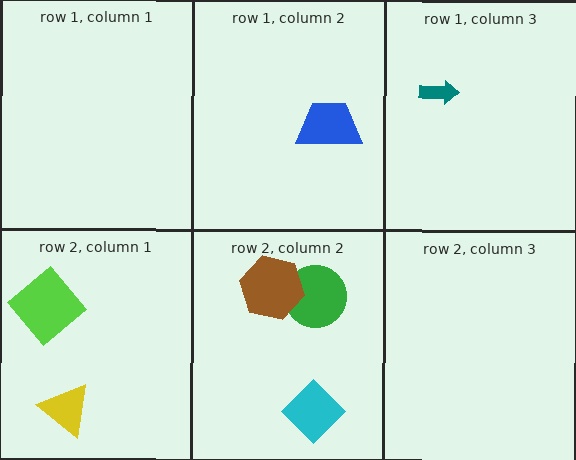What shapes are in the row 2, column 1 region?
The yellow triangle, the lime diamond.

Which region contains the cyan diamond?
The row 2, column 2 region.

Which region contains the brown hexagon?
The row 2, column 2 region.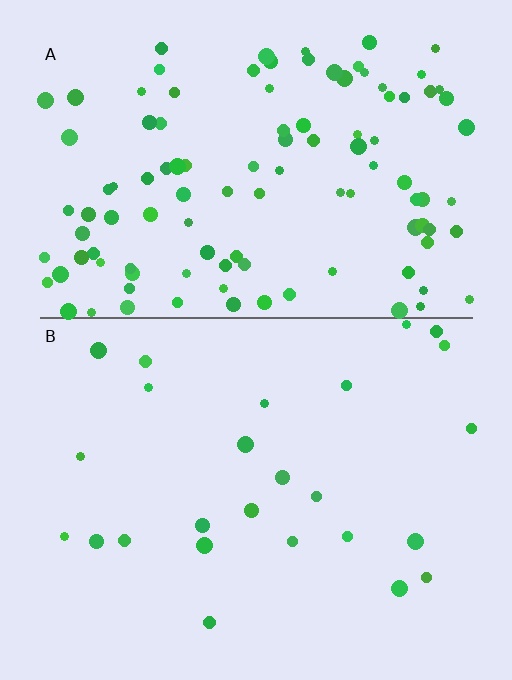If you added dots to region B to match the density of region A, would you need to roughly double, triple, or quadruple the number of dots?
Approximately quadruple.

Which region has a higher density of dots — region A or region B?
A (the top).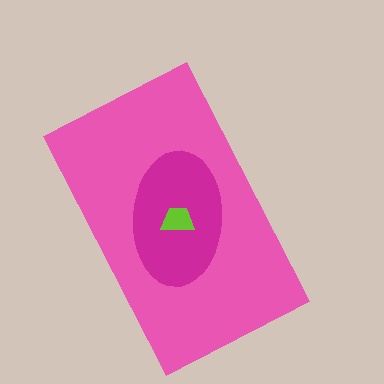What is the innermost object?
The lime trapezoid.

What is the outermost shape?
The pink rectangle.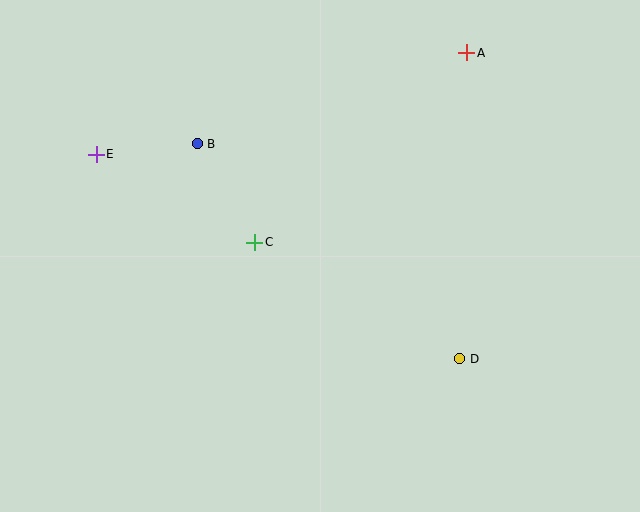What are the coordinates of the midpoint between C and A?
The midpoint between C and A is at (361, 148).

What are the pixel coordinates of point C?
Point C is at (255, 242).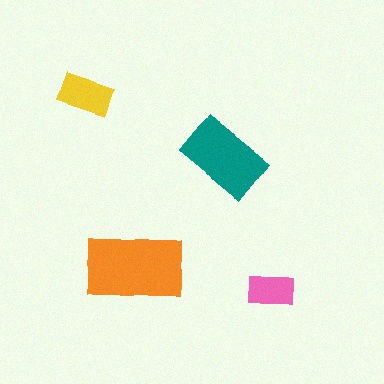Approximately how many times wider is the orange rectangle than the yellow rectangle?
About 2 times wider.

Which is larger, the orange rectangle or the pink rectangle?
The orange one.